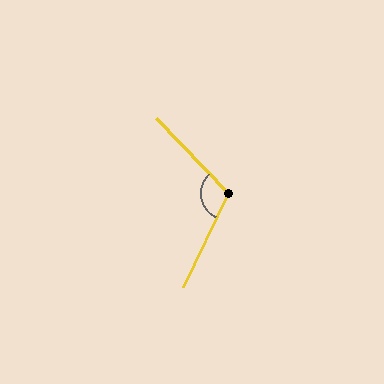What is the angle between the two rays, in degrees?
Approximately 111 degrees.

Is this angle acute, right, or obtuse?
It is obtuse.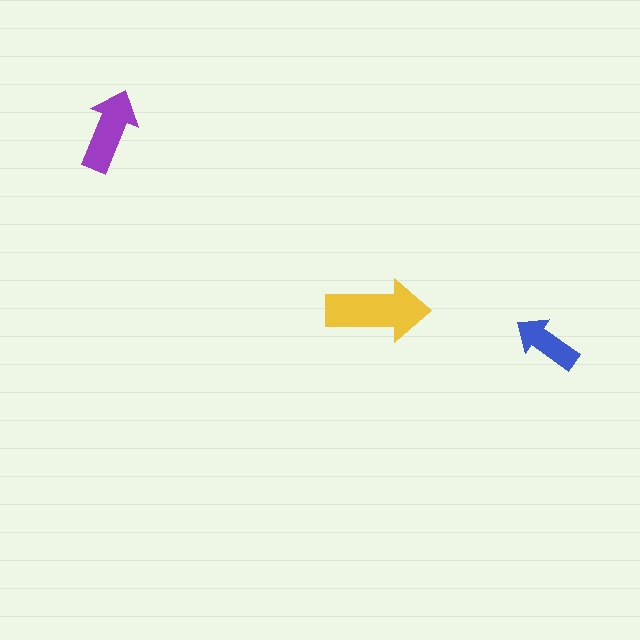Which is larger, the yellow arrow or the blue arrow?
The yellow one.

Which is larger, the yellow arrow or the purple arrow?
The yellow one.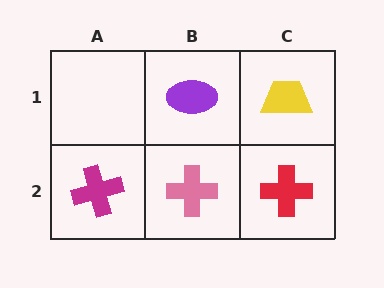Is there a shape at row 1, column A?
No, that cell is empty.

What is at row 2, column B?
A pink cross.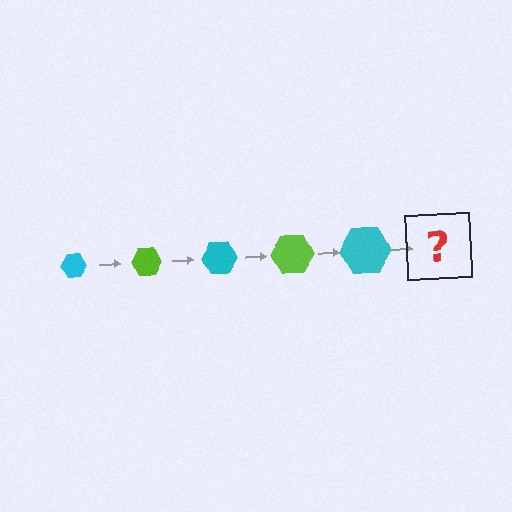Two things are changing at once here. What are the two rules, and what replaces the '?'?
The two rules are that the hexagon grows larger each step and the color cycles through cyan and lime. The '?' should be a lime hexagon, larger than the previous one.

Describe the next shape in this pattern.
It should be a lime hexagon, larger than the previous one.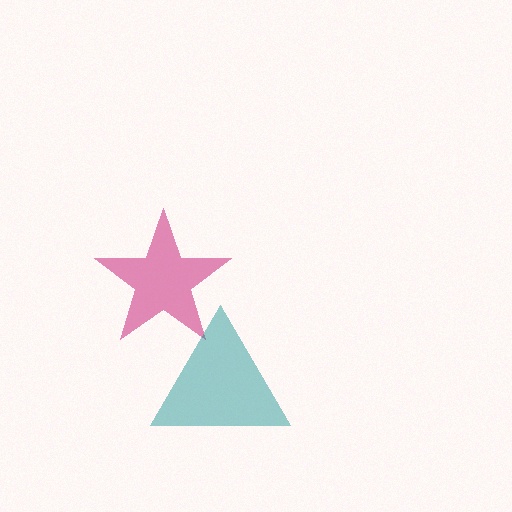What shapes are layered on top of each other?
The layered shapes are: a magenta star, a teal triangle.